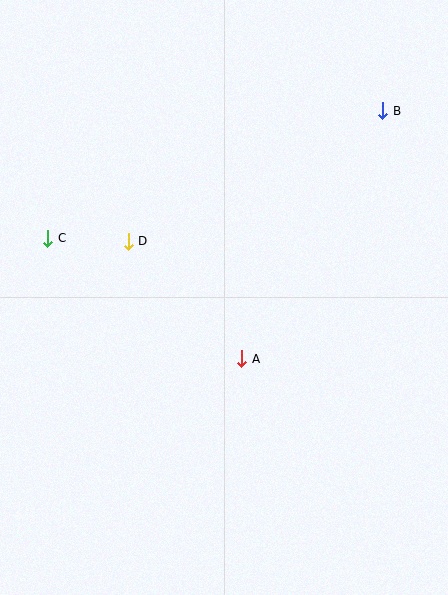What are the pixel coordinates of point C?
Point C is at (48, 239).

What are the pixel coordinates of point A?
Point A is at (242, 359).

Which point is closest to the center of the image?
Point A at (242, 359) is closest to the center.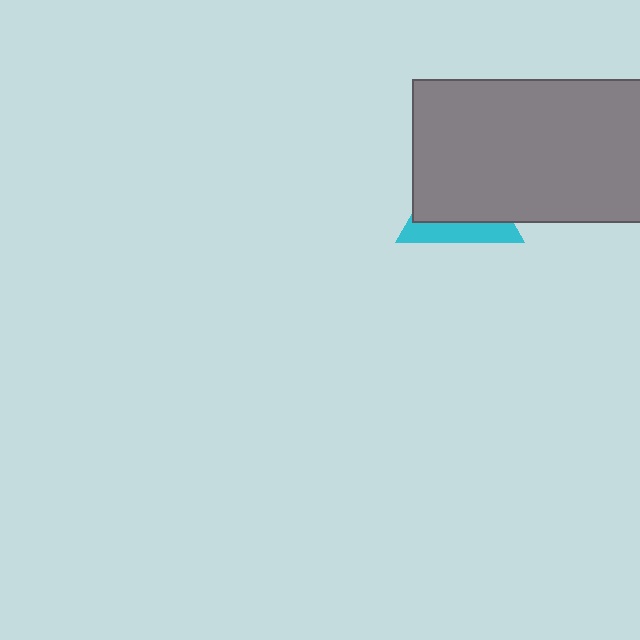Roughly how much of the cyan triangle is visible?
A small part of it is visible (roughly 33%).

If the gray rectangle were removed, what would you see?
You would see the complete cyan triangle.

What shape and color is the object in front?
The object in front is a gray rectangle.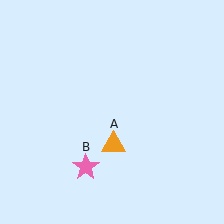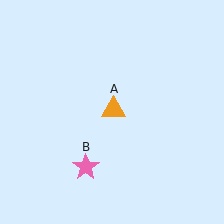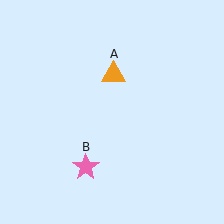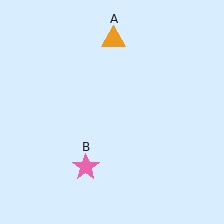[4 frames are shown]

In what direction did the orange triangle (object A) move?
The orange triangle (object A) moved up.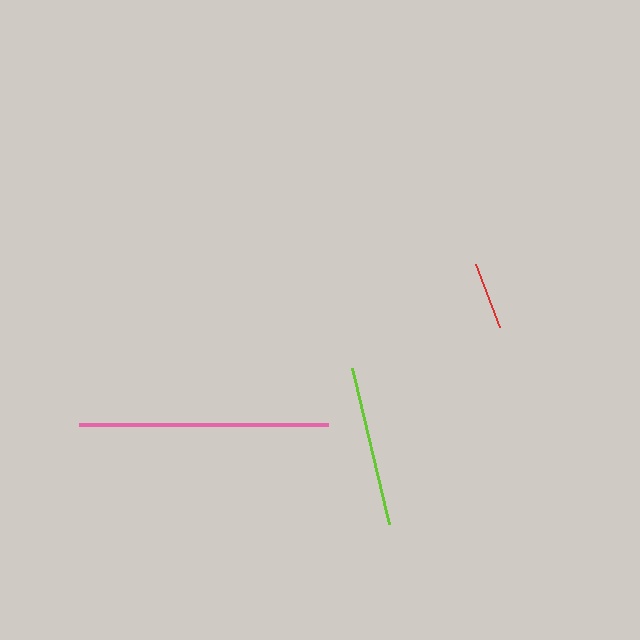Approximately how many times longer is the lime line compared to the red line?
The lime line is approximately 2.4 times the length of the red line.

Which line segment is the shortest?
The red line is the shortest at approximately 67 pixels.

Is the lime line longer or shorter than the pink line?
The pink line is longer than the lime line.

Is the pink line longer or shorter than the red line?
The pink line is longer than the red line.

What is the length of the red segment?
The red segment is approximately 67 pixels long.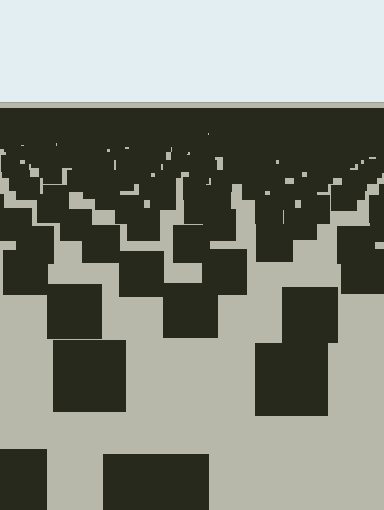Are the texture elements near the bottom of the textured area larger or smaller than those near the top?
Larger. Near the bottom, elements are closer to the viewer and appear at a bigger on-screen size.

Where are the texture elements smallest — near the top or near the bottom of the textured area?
Near the top.